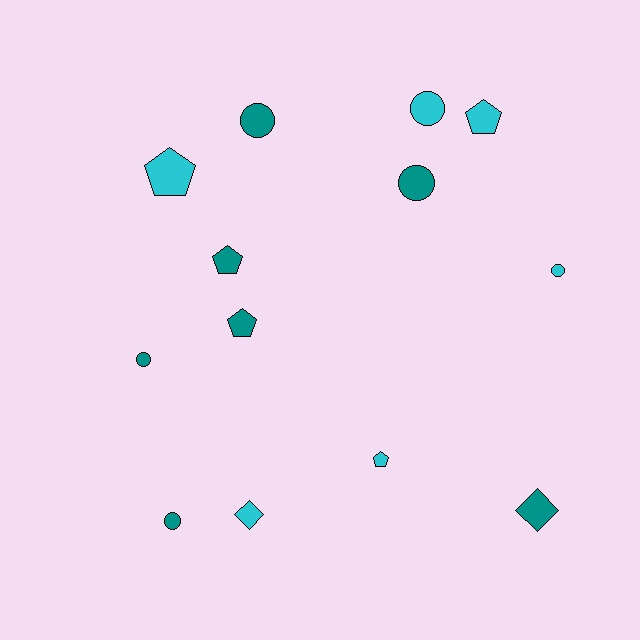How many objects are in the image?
There are 13 objects.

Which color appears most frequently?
Teal, with 7 objects.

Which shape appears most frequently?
Circle, with 6 objects.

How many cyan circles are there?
There are 2 cyan circles.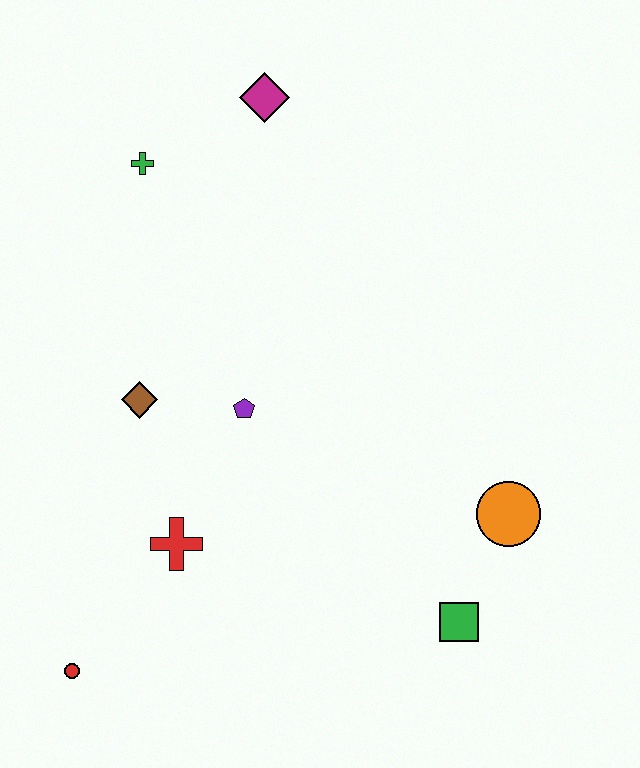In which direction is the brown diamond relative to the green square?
The brown diamond is to the left of the green square.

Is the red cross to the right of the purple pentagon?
No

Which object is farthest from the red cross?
The magenta diamond is farthest from the red cross.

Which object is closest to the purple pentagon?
The brown diamond is closest to the purple pentagon.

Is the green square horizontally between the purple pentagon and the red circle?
No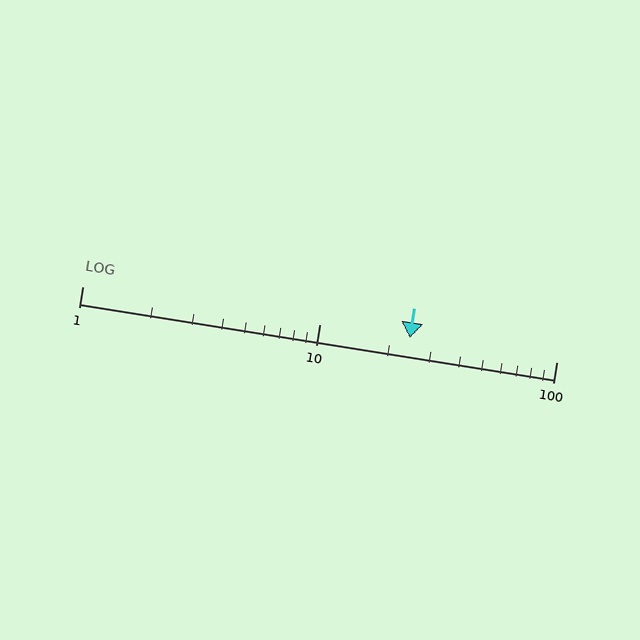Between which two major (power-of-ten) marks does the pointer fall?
The pointer is between 10 and 100.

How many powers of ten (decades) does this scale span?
The scale spans 2 decades, from 1 to 100.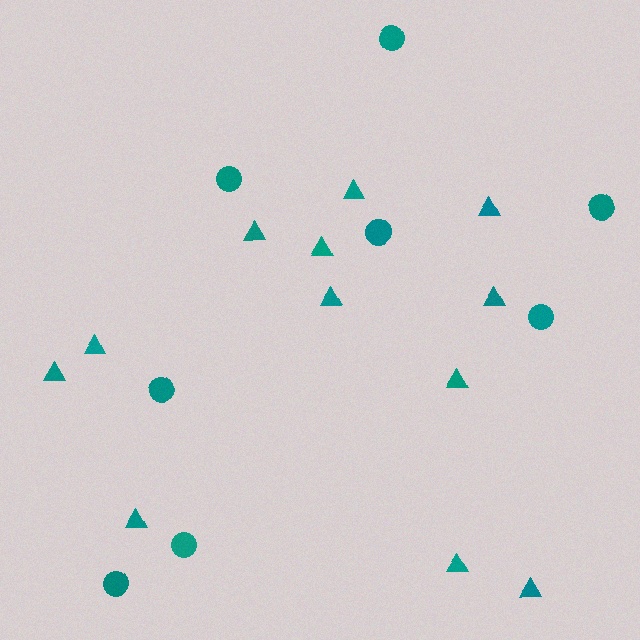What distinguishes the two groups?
There are 2 groups: one group of triangles (12) and one group of circles (8).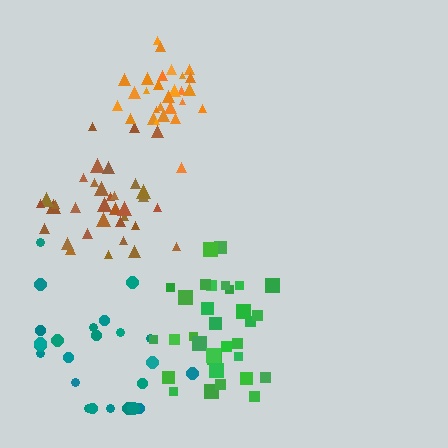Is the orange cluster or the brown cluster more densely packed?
Orange.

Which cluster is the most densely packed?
Orange.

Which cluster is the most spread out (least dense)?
Teal.